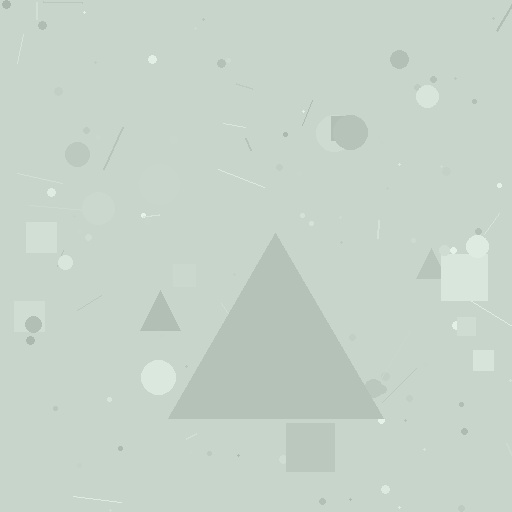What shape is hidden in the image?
A triangle is hidden in the image.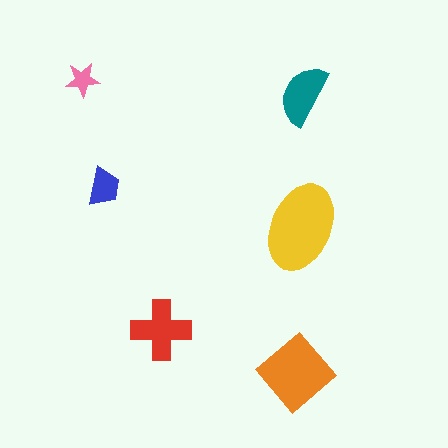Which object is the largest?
The yellow ellipse.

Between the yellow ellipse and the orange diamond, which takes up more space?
The yellow ellipse.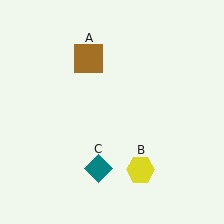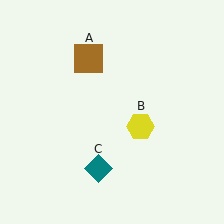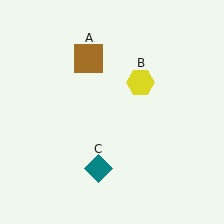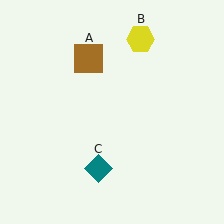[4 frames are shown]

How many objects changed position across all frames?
1 object changed position: yellow hexagon (object B).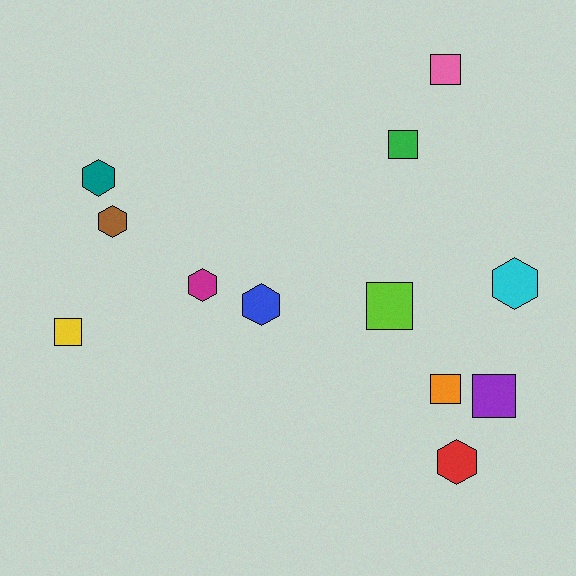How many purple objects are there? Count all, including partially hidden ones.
There is 1 purple object.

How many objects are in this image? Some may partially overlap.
There are 12 objects.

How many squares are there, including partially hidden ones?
There are 6 squares.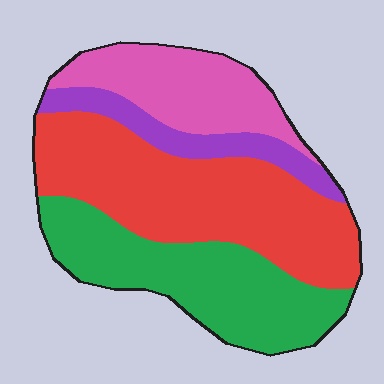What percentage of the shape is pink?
Pink covers 19% of the shape.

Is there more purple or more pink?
Pink.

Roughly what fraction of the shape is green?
Green takes up between a quarter and a half of the shape.